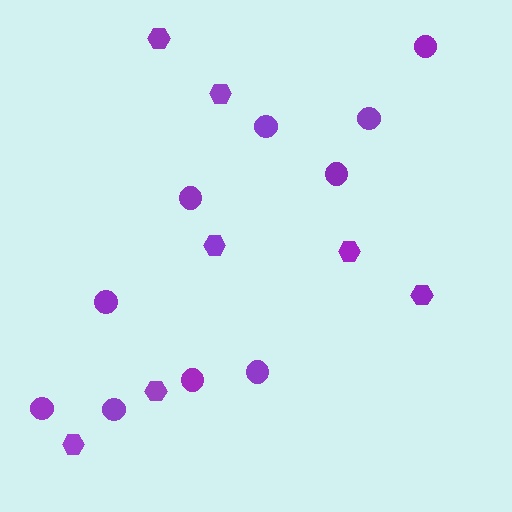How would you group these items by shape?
There are 2 groups: one group of hexagons (7) and one group of circles (10).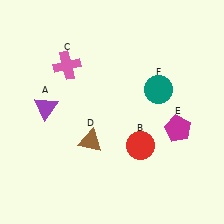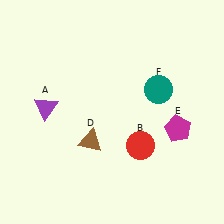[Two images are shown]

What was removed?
The pink cross (C) was removed in Image 2.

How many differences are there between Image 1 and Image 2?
There is 1 difference between the two images.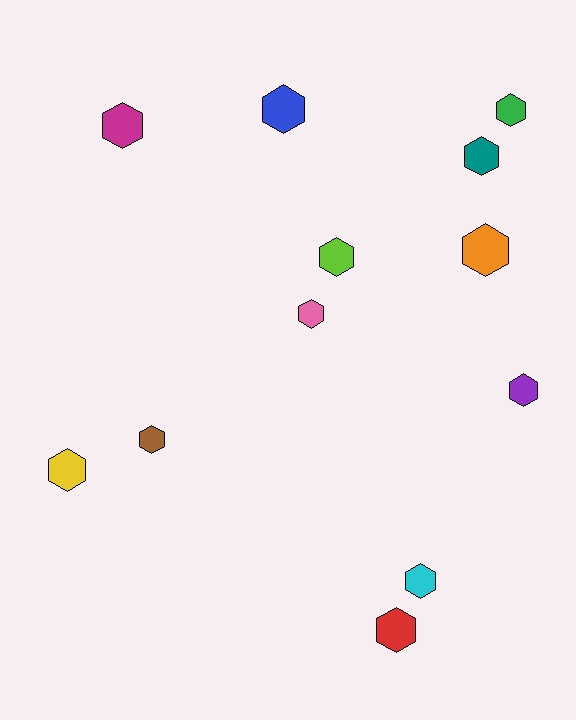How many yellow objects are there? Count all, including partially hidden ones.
There is 1 yellow object.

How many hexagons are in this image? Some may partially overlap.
There are 12 hexagons.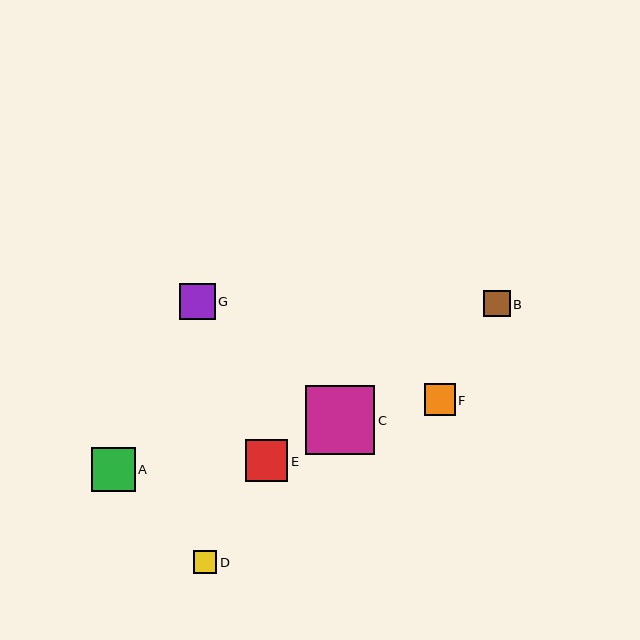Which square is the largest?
Square C is the largest with a size of approximately 69 pixels.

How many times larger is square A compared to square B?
Square A is approximately 1.7 times the size of square B.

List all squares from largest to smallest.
From largest to smallest: C, A, E, G, F, B, D.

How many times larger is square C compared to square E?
Square C is approximately 1.6 times the size of square E.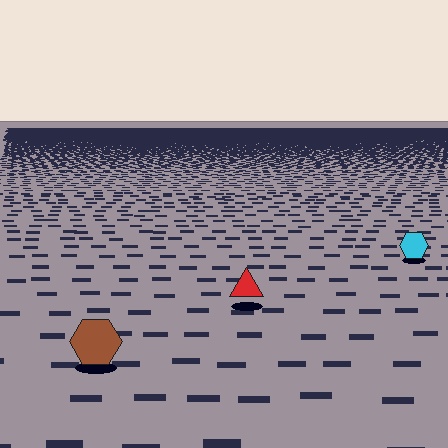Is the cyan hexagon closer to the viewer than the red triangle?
No. The red triangle is closer — you can tell from the texture gradient: the ground texture is coarser near it.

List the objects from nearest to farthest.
From nearest to farthest: the brown hexagon, the red triangle, the cyan hexagon.